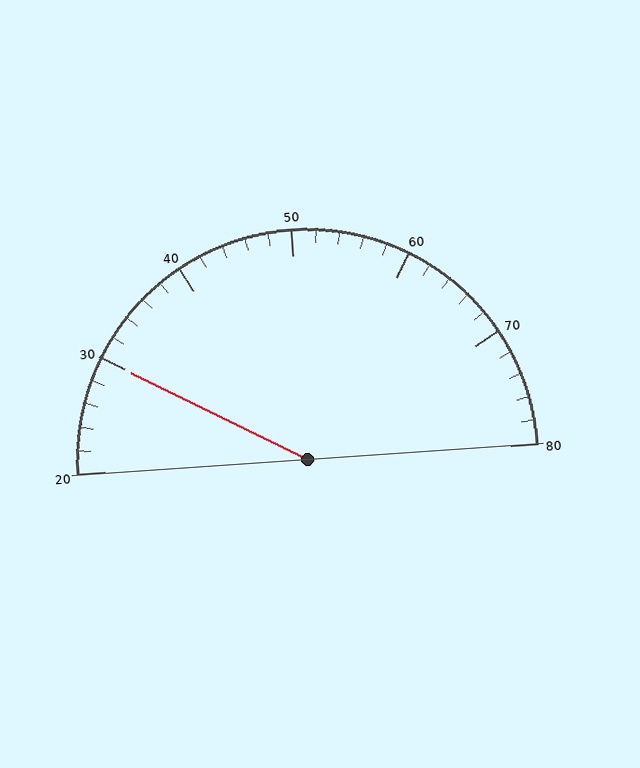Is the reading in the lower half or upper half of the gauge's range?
The reading is in the lower half of the range (20 to 80).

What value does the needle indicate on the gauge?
The needle indicates approximately 30.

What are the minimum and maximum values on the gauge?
The gauge ranges from 20 to 80.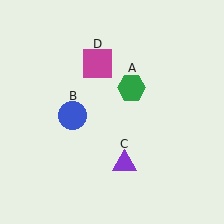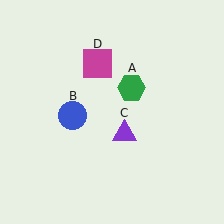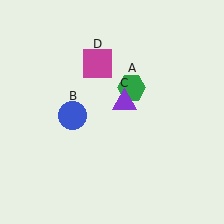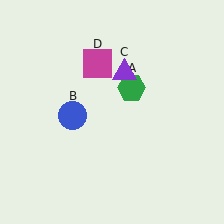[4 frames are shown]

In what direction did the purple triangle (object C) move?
The purple triangle (object C) moved up.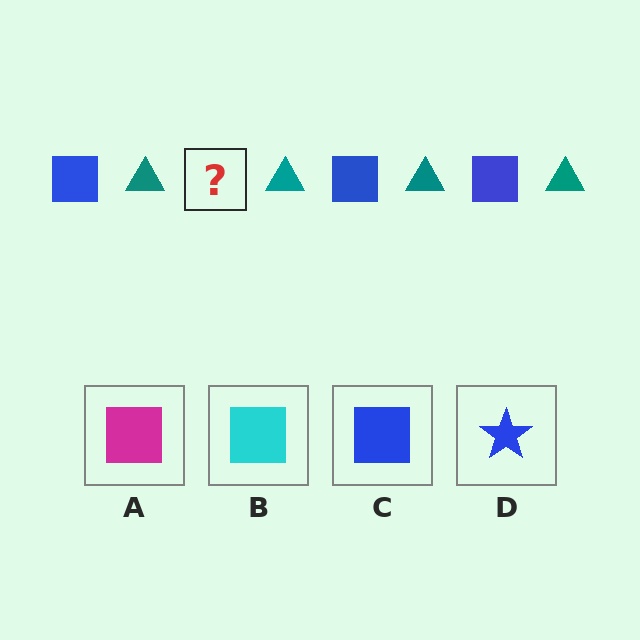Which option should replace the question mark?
Option C.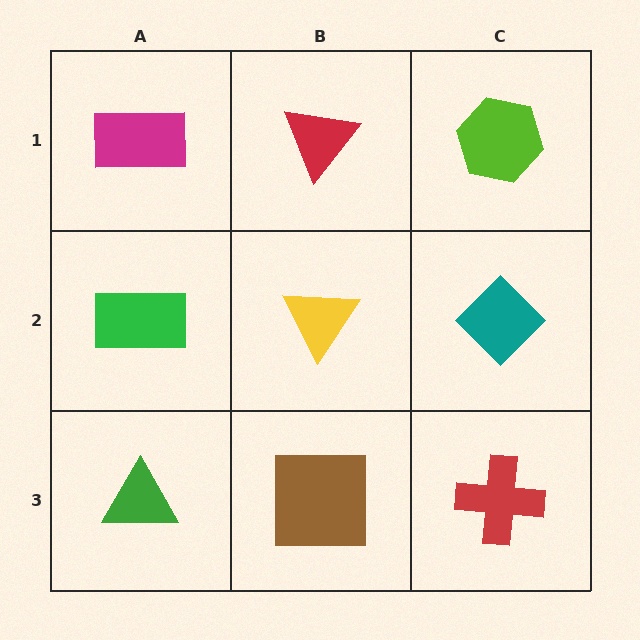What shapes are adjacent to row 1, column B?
A yellow triangle (row 2, column B), a magenta rectangle (row 1, column A), a lime hexagon (row 1, column C).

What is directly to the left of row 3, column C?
A brown square.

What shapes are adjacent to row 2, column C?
A lime hexagon (row 1, column C), a red cross (row 3, column C), a yellow triangle (row 2, column B).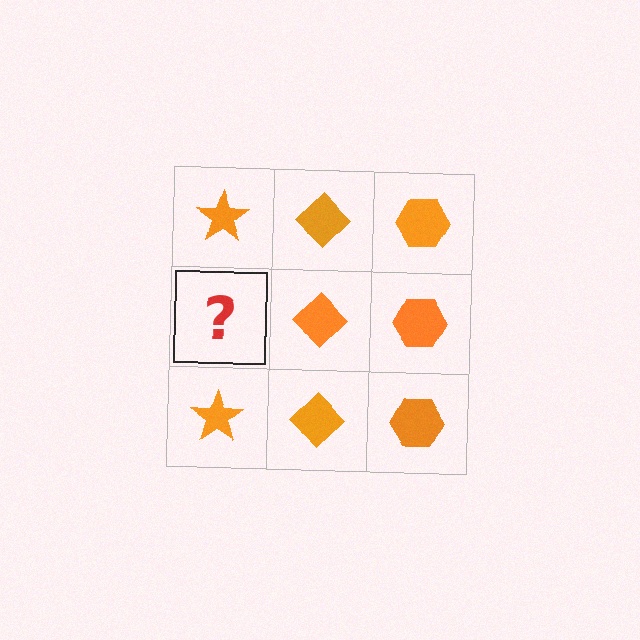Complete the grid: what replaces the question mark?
The question mark should be replaced with an orange star.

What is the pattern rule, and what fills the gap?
The rule is that each column has a consistent shape. The gap should be filled with an orange star.